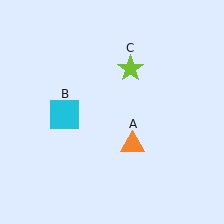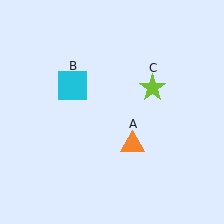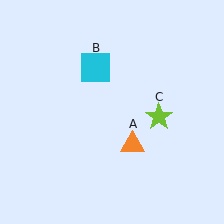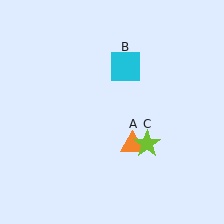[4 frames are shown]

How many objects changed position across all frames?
2 objects changed position: cyan square (object B), lime star (object C).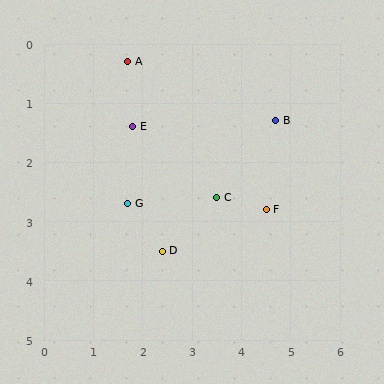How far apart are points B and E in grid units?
Points B and E are about 2.9 grid units apart.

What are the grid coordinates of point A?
Point A is at approximately (1.7, 0.3).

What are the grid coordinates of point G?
Point G is at approximately (1.7, 2.7).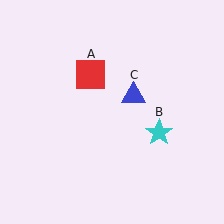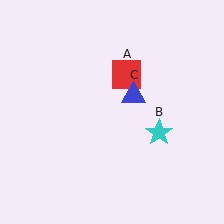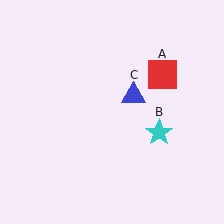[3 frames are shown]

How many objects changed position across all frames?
1 object changed position: red square (object A).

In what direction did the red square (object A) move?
The red square (object A) moved right.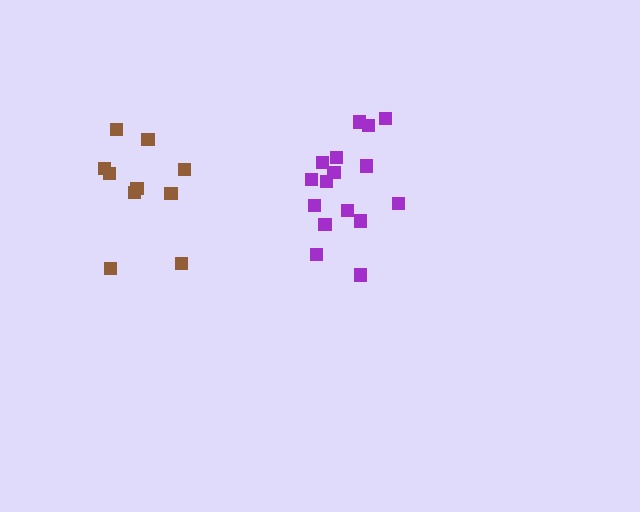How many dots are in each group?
Group 1: 16 dots, Group 2: 10 dots (26 total).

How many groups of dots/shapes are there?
There are 2 groups.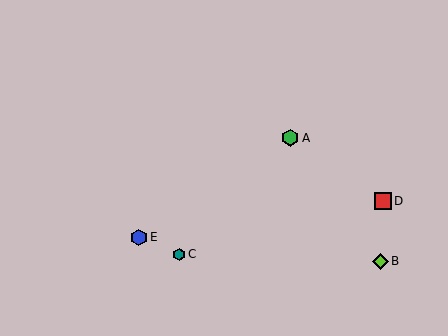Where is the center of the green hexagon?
The center of the green hexagon is at (290, 138).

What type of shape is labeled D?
Shape D is a red square.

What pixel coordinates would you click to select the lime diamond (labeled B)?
Click at (380, 261) to select the lime diamond B.